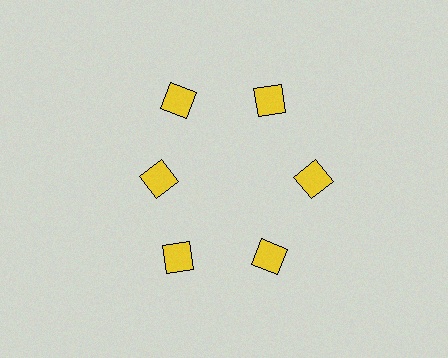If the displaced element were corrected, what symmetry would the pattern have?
It would have 6-fold rotational symmetry — the pattern would map onto itself every 60 degrees.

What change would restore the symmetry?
The symmetry would be restored by moving it outward, back onto the ring so that all 6 diamonds sit at equal angles and equal distance from the center.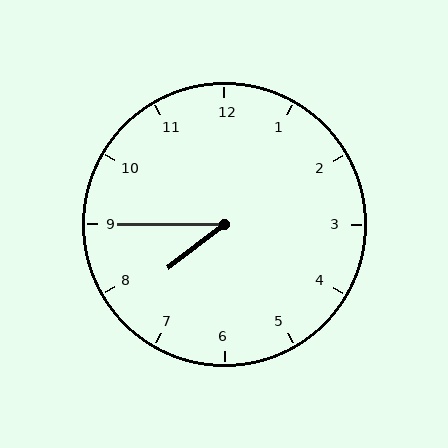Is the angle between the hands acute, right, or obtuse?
It is acute.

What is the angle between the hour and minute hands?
Approximately 38 degrees.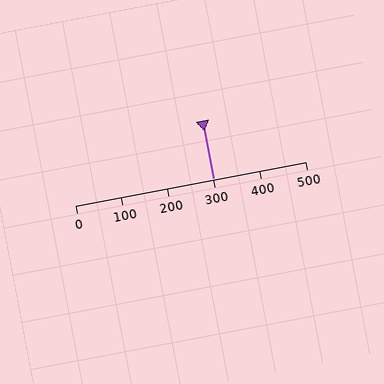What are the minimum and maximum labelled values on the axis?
The axis runs from 0 to 500.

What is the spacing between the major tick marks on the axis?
The major ticks are spaced 100 apart.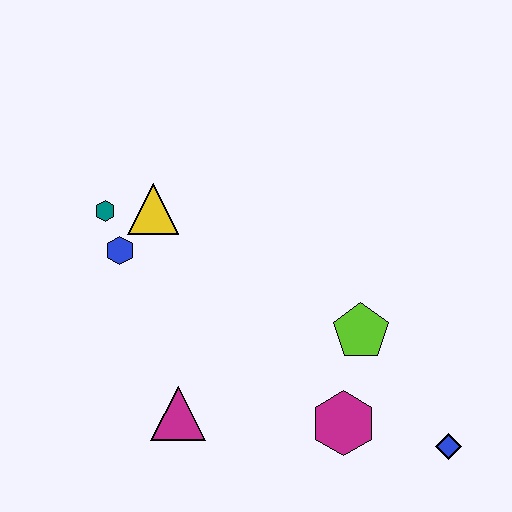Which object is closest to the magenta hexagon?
The lime pentagon is closest to the magenta hexagon.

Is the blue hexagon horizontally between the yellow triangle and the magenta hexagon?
No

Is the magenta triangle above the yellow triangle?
No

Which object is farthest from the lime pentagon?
The teal hexagon is farthest from the lime pentagon.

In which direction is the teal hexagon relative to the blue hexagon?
The teal hexagon is above the blue hexagon.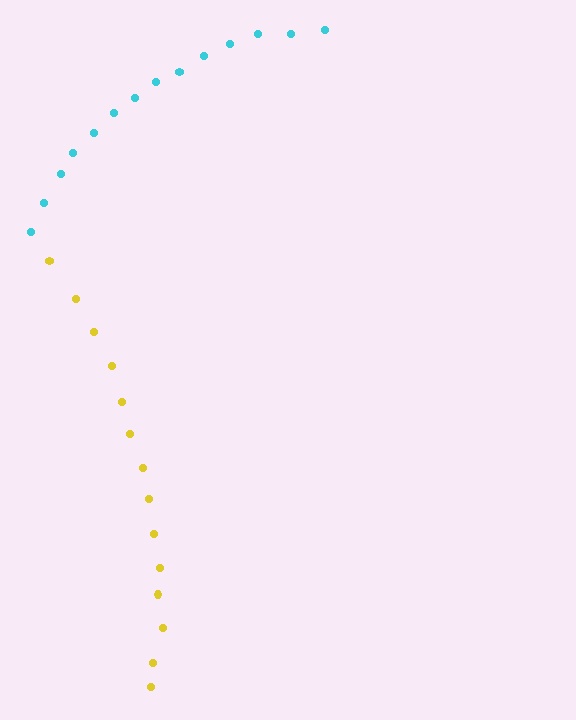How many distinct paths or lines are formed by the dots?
There are 2 distinct paths.